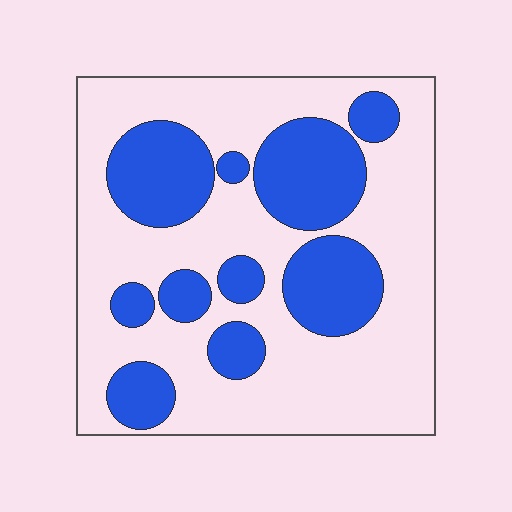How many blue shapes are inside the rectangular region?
10.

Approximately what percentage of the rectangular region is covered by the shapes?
Approximately 35%.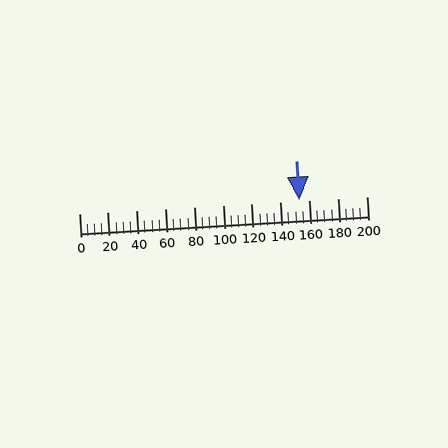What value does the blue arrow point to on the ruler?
The blue arrow points to approximately 153.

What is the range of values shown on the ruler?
The ruler shows values from 0 to 200.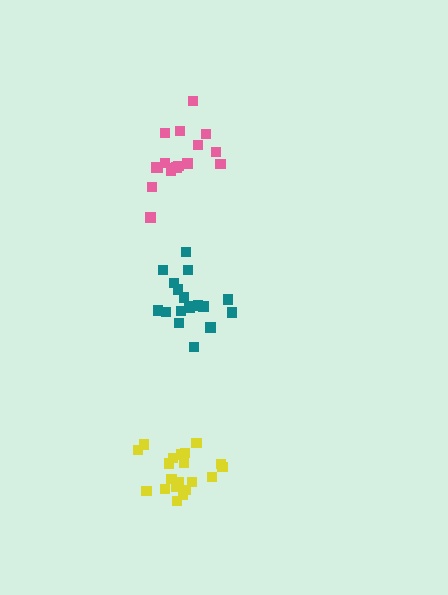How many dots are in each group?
Group 1: 17 dots, Group 2: 20 dots, Group 3: 18 dots (55 total).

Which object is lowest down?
The yellow cluster is bottommost.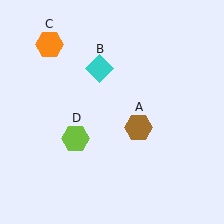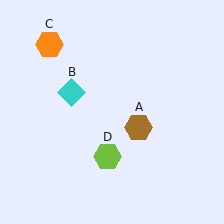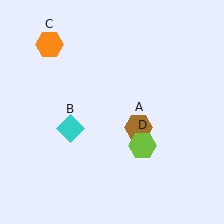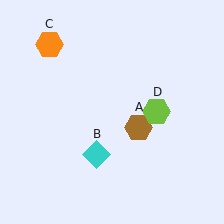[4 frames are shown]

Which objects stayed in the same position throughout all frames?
Brown hexagon (object A) and orange hexagon (object C) remained stationary.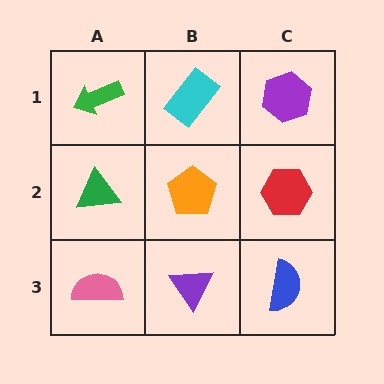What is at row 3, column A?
A pink semicircle.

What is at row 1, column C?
A purple hexagon.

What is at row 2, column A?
A green triangle.